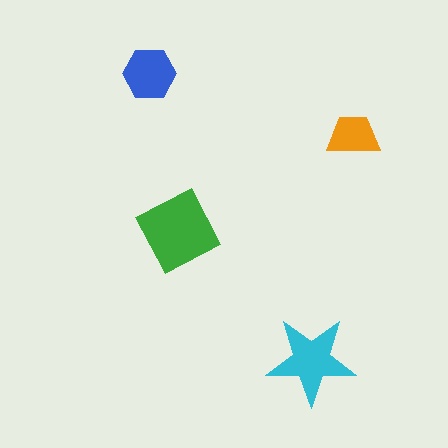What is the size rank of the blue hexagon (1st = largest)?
3rd.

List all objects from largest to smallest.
The green square, the cyan star, the blue hexagon, the orange trapezoid.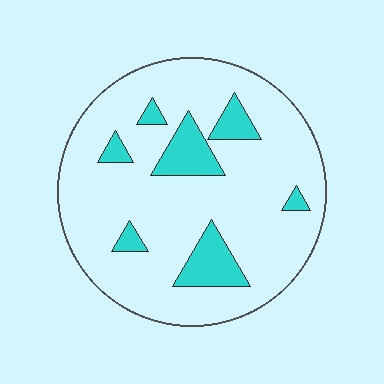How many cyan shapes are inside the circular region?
7.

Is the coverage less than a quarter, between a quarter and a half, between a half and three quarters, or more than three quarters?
Less than a quarter.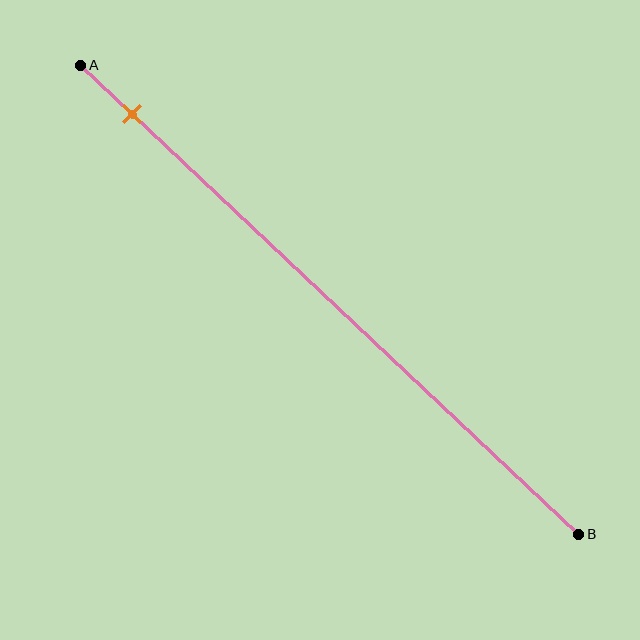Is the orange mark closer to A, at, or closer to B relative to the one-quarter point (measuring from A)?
The orange mark is closer to point A than the one-quarter point of segment AB.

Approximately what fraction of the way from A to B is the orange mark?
The orange mark is approximately 10% of the way from A to B.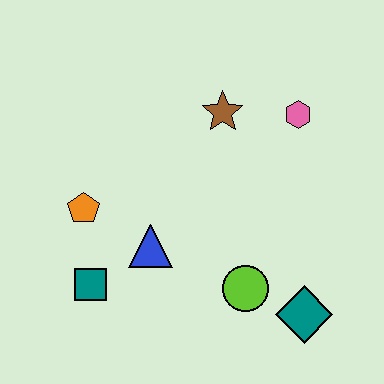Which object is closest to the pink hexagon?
The brown star is closest to the pink hexagon.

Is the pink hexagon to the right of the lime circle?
Yes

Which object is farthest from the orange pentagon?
The teal diamond is farthest from the orange pentagon.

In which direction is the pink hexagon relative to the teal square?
The pink hexagon is to the right of the teal square.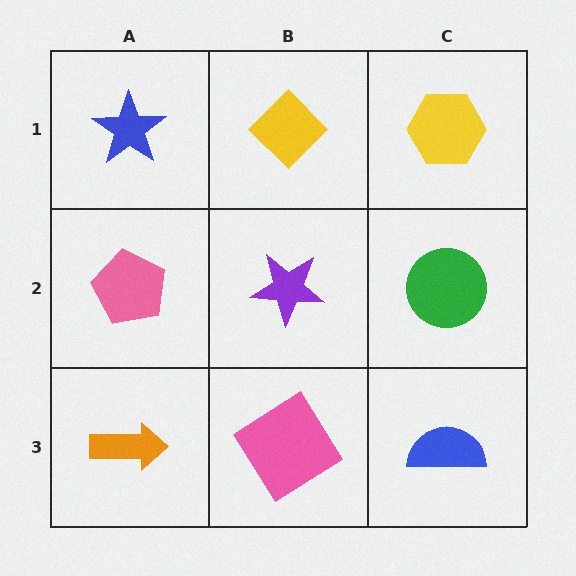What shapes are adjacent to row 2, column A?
A blue star (row 1, column A), an orange arrow (row 3, column A), a purple star (row 2, column B).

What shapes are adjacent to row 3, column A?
A pink pentagon (row 2, column A), a pink diamond (row 3, column B).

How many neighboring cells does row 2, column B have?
4.